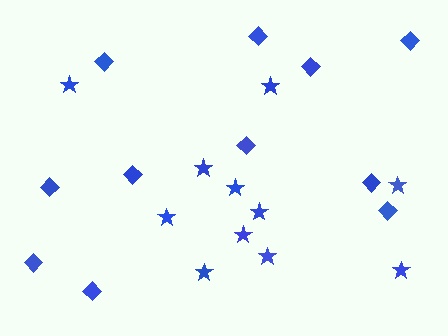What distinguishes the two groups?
There are 2 groups: one group of stars (11) and one group of diamonds (11).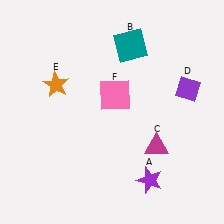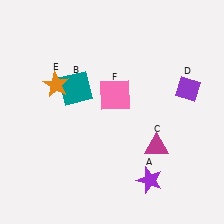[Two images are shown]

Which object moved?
The teal square (B) moved left.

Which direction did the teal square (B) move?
The teal square (B) moved left.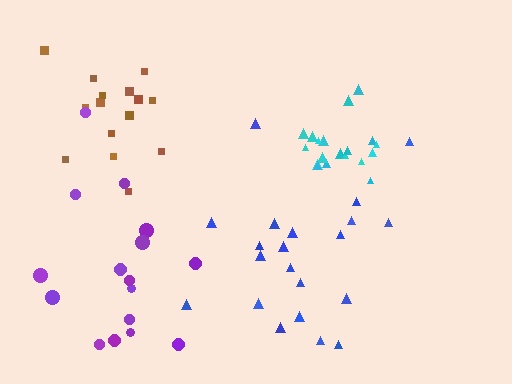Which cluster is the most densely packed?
Cyan.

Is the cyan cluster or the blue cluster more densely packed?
Cyan.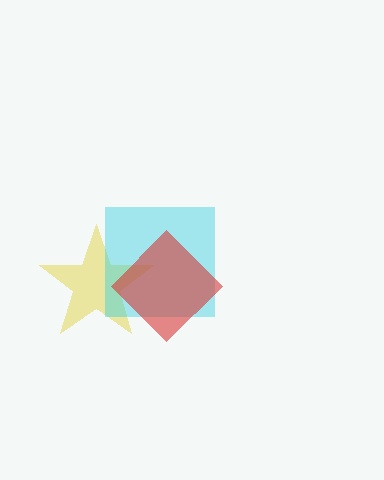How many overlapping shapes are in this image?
There are 3 overlapping shapes in the image.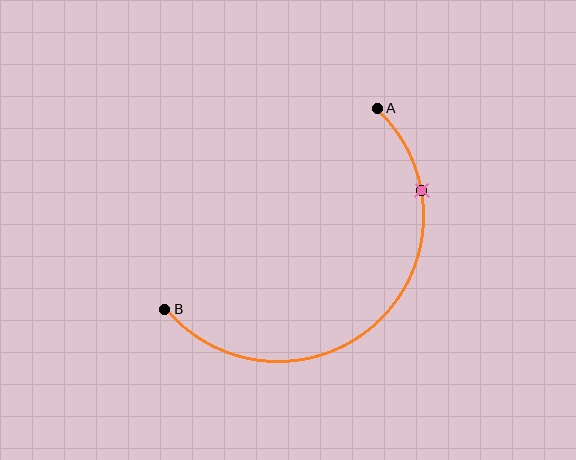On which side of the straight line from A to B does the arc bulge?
The arc bulges below and to the right of the straight line connecting A and B.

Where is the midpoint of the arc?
The arc midpoint is the point on the curve farthest from the straight line joining A and B. It sits below and to the right of that line.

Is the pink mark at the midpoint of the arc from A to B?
No. The pink mark lies on the arc but is closer to endpoint A. The arc midpoint would be at the point on the curve equidistant along the arc from both A and B.